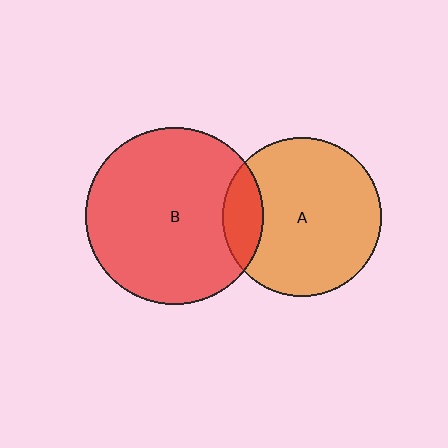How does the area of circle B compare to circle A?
Approximately 1.2 times.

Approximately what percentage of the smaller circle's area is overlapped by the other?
Approximately 15%.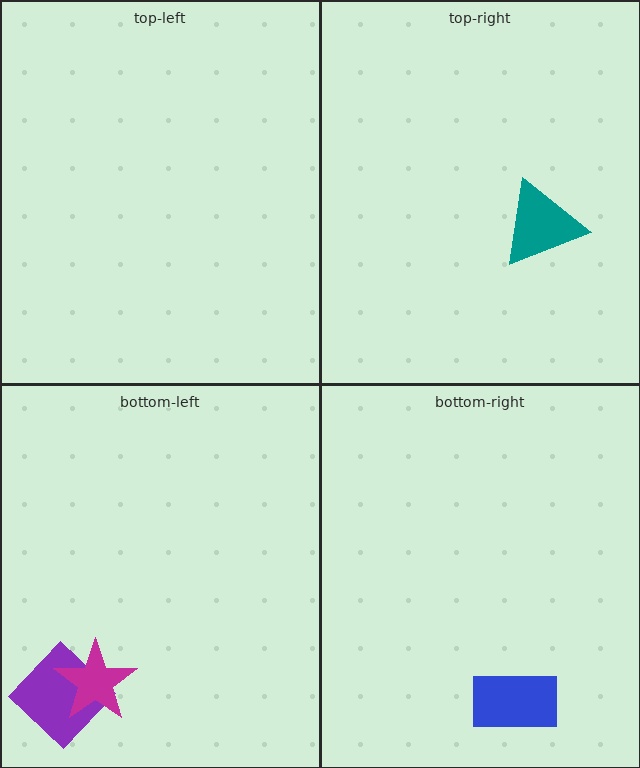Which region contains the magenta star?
The bottom-left region.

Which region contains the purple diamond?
The bottom-left region.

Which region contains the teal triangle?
The top-right region.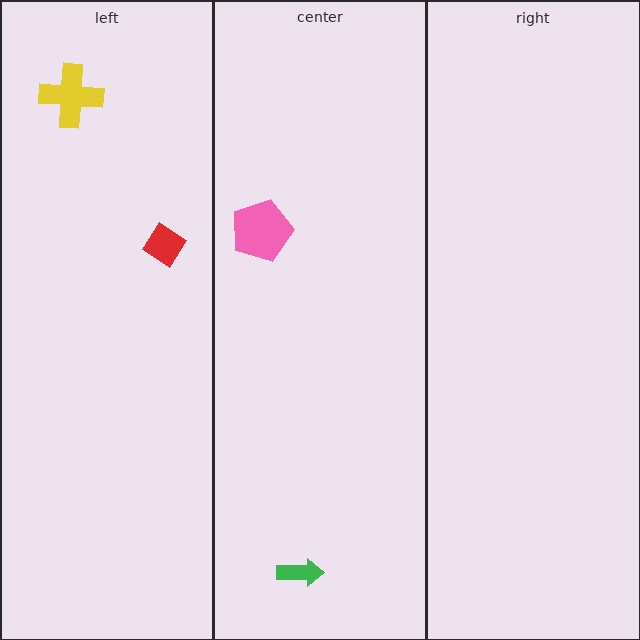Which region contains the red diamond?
The left region.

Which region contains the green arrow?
The center region.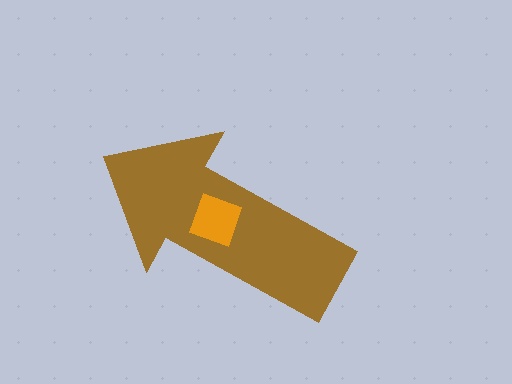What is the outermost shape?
The brown arrow.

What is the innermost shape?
The orange diamond.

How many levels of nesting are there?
2.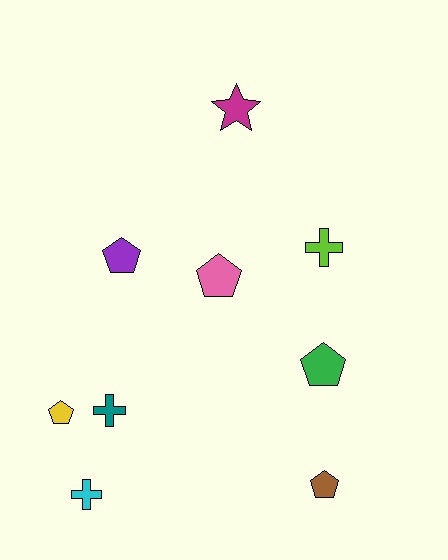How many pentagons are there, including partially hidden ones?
There are 5 pentagons.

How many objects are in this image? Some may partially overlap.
There are 9 objects.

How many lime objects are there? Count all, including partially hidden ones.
There is 1 lime object.